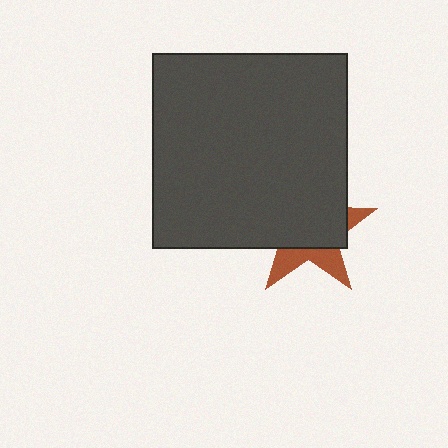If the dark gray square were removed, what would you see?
You would see the complete brown star.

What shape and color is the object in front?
The object in front is a dark gray square.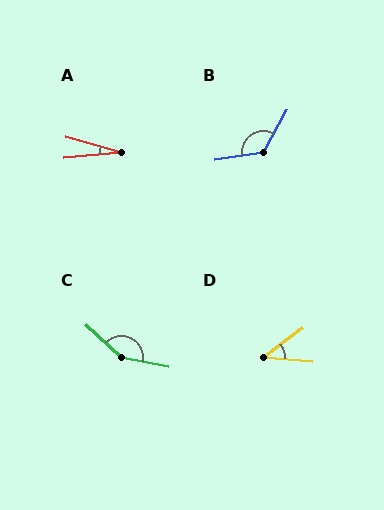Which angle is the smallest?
A, at approximately 21 degrees.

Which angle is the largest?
C, at approximately 148 degrees.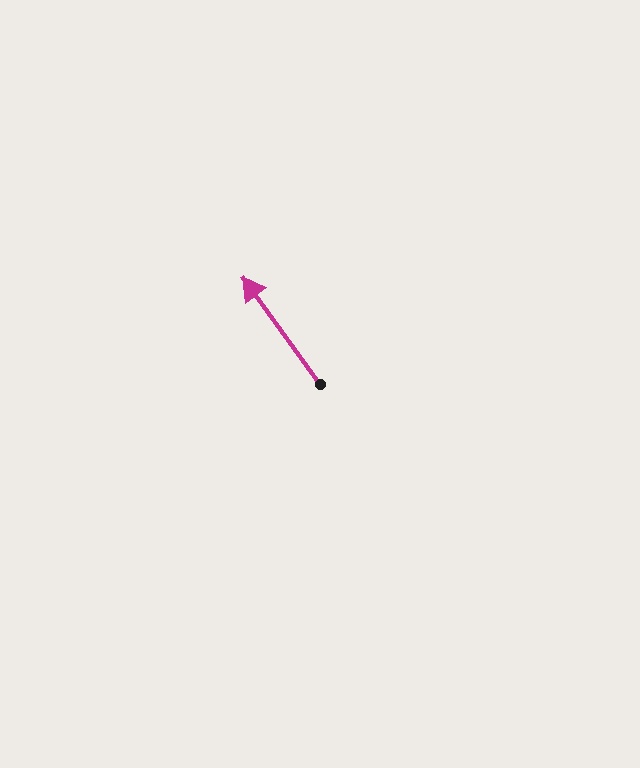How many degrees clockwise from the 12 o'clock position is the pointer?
Approximately 324 degrees.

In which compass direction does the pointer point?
Northwest.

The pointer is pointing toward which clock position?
Roughly 11 o'clock.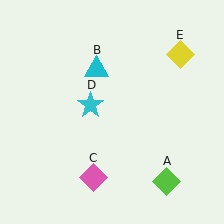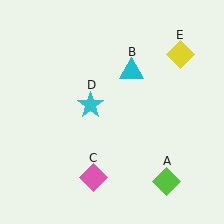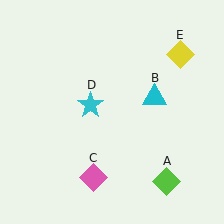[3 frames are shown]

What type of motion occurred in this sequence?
The cyan triangle (object B) rotated clockwise around the center of the scene.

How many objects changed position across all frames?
1 object changed position: cyan triangle (object B).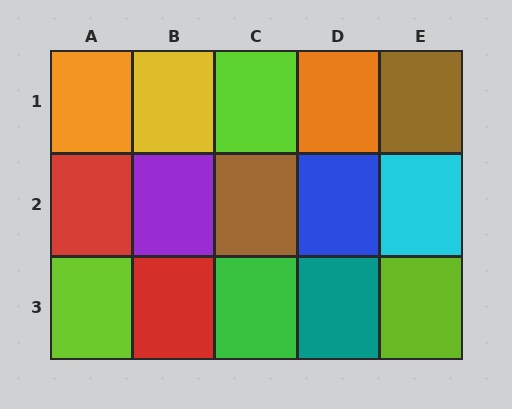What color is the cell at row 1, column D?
Orange.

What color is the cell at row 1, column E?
Brown.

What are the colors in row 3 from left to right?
Lime, red, green, teal, lime.